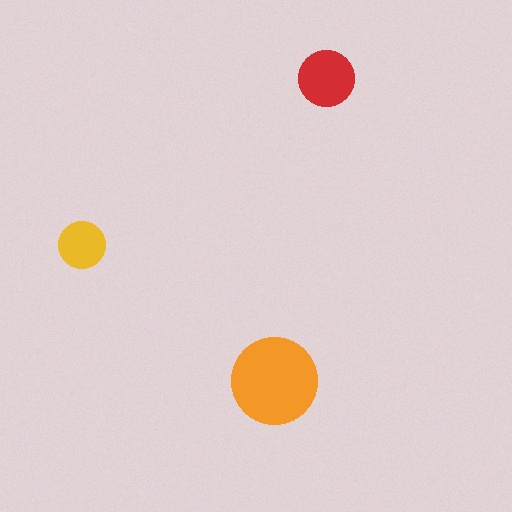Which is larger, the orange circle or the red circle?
The orange one.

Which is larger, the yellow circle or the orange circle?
The orange one.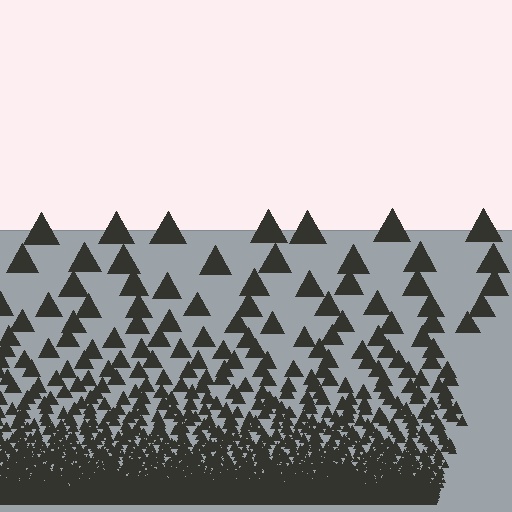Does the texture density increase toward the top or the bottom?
Density increases toward the bottom.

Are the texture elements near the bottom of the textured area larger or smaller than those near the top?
Smaller. The gradient is inverted — elements near the bottom are smaller and denser.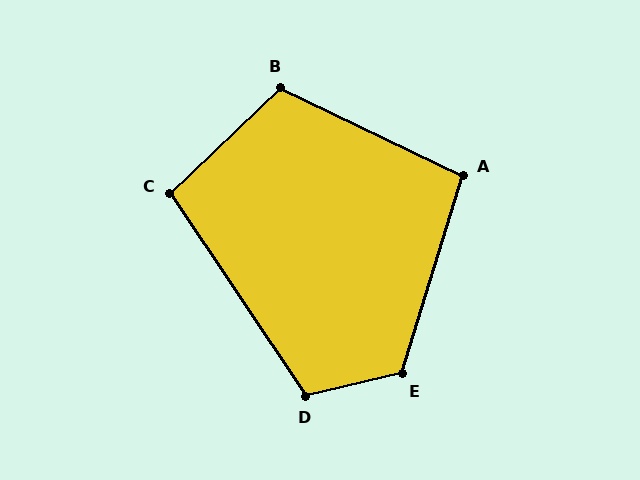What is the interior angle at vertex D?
Approximately 110 degrees (obtuse).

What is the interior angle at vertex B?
Approximately 111 degrees (obtuse).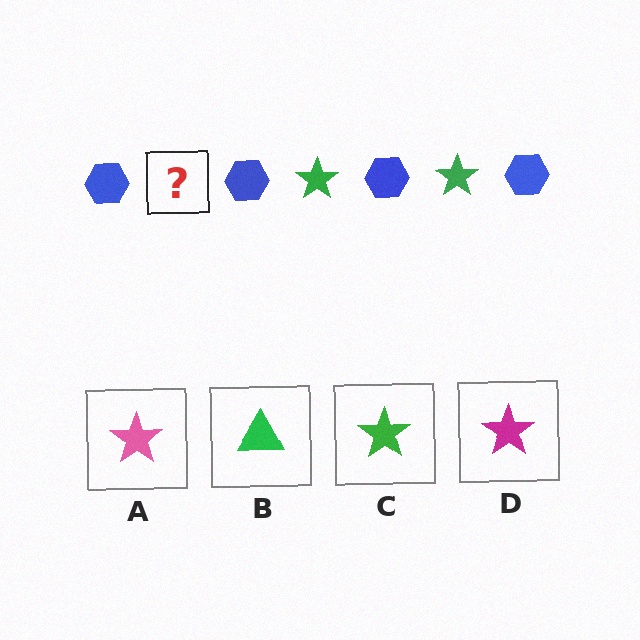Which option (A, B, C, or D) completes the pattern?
C.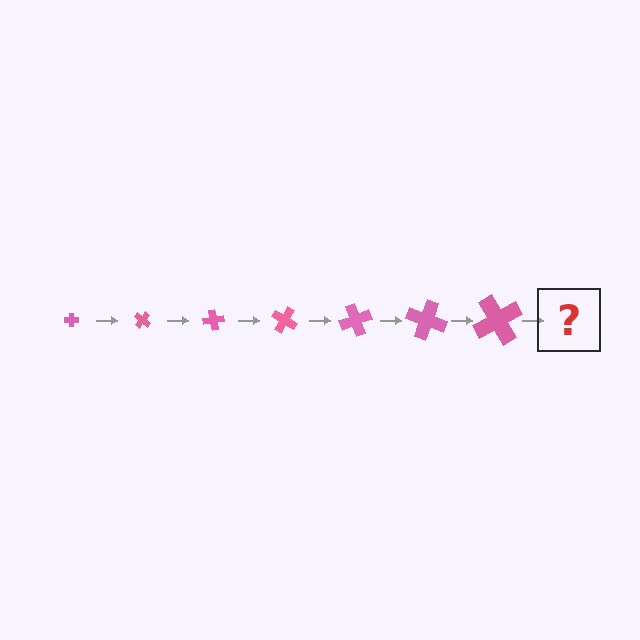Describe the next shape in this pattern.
It should be a cross, larger than the previous one and rotated 280 degrees from the start.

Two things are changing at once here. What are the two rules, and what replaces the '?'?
The two rules are that the cross grows larger each step and it rotates 40 degrees each step. The '?' should be a cross, larger than the previous one and rotated 280 degrees from the start.